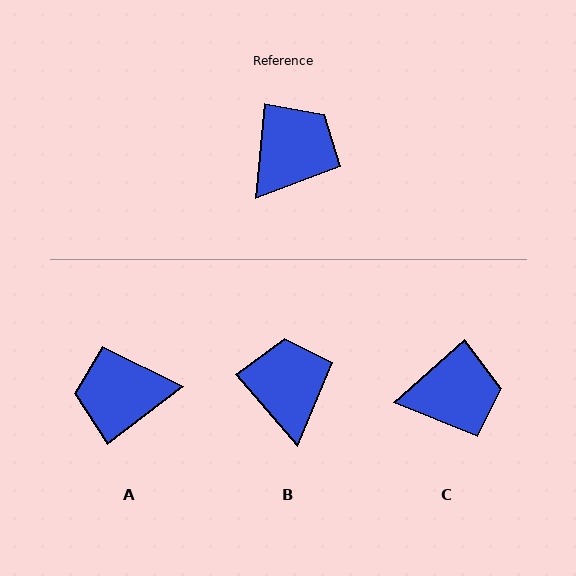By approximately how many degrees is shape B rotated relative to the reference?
Approximately 46 degrees counter-clockwise.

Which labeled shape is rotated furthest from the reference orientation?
A, about 133 degrees away.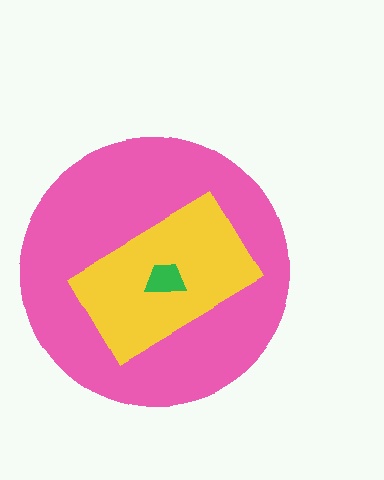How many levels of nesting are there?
3.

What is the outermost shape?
The pink circle.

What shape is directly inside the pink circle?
The yellow rectangle.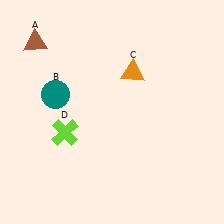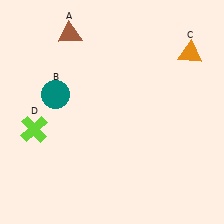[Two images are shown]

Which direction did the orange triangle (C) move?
The orange triangle (C) moved right.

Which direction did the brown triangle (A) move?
The brown triangle (A) moved right.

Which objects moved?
The objects that moved are: the brown triangle (A), the orange triangle (C), the lime cross (D).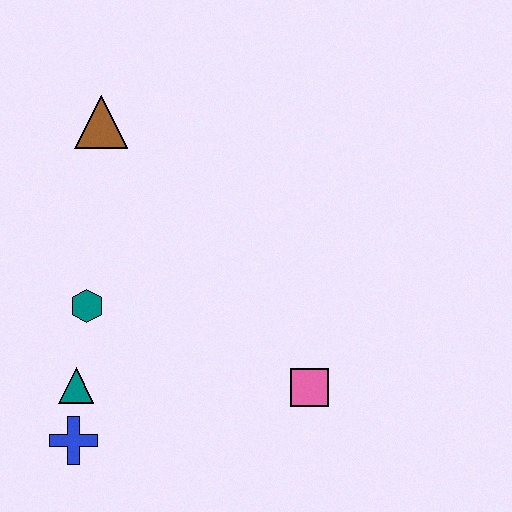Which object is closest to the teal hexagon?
The teal triangle is closest to the teal hexagon.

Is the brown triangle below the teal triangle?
No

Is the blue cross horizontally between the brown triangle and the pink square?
No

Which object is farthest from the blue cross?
The brown triangle is farthest from the blue cross.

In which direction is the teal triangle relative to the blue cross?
The teal triangle is above the blue cross.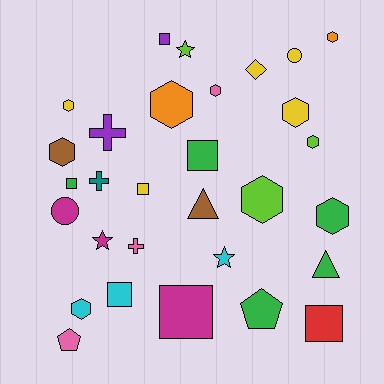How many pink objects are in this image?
There are 3 pink objects.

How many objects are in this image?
There are 30 objects.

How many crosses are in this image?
There are 3 crosses.